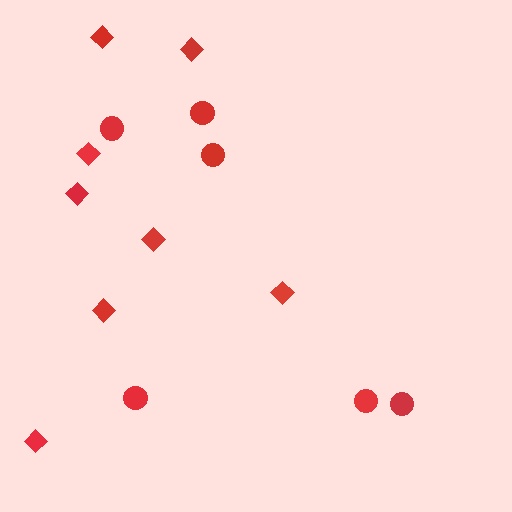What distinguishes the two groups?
There are 2 groups: one group of diamonds (8) and one group of circles (6).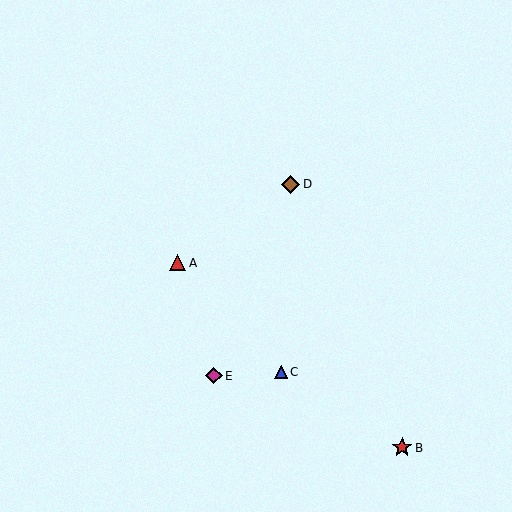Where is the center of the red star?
The center of the red star is at (402, 448).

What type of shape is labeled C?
Shape C is a blue triangle.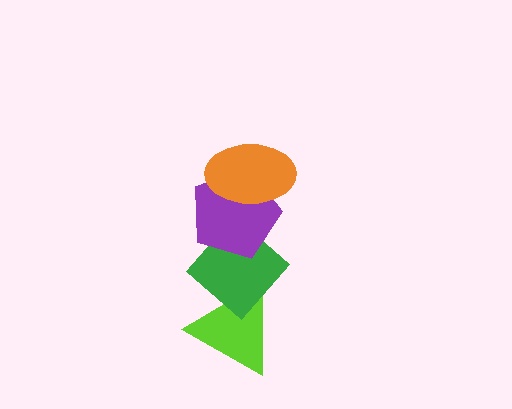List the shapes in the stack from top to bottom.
From top to bottom: the orange ellipse, the purple pentagon, the green diamond, the lime triangle.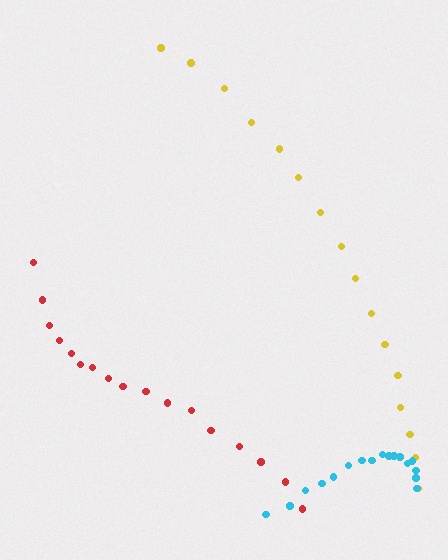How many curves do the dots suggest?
There are 3 distinct paths.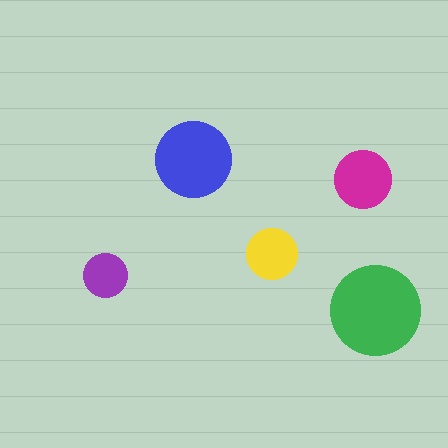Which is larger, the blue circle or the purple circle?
The blue one.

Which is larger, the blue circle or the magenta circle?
The blue one.